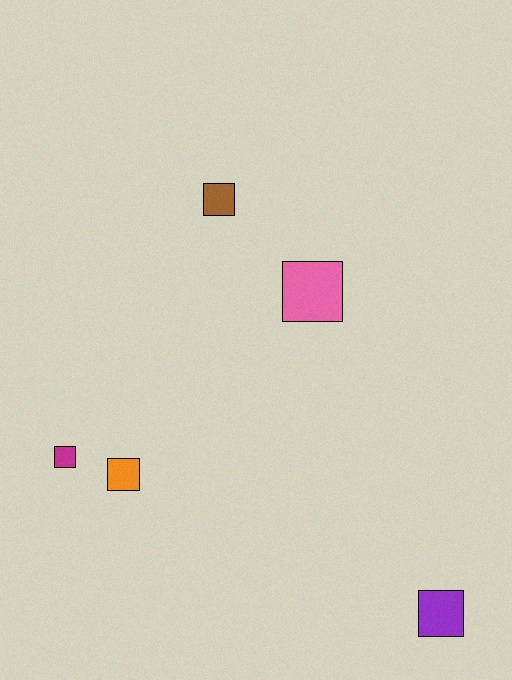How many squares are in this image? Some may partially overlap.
There are 5 squares.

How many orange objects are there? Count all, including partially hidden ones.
There is 1 orange object.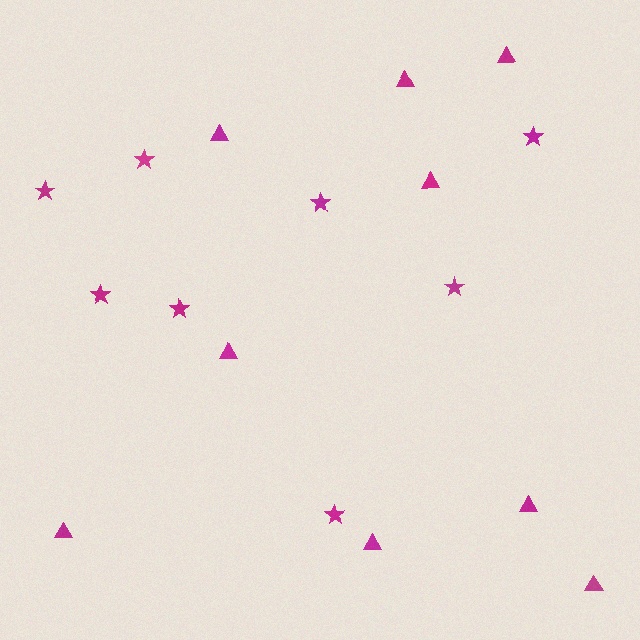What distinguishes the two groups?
There are 2 groups: one group of triangles (9) and one group of stars (8).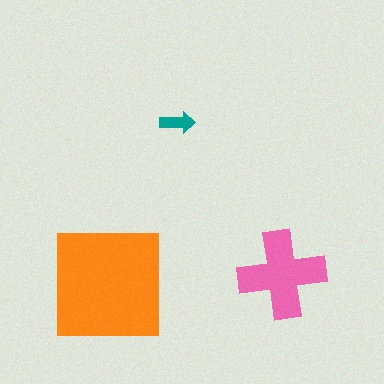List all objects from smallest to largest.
The teal arrow, the pink cross, the orange square.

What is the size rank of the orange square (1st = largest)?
1st.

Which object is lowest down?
The orange square is bottommost.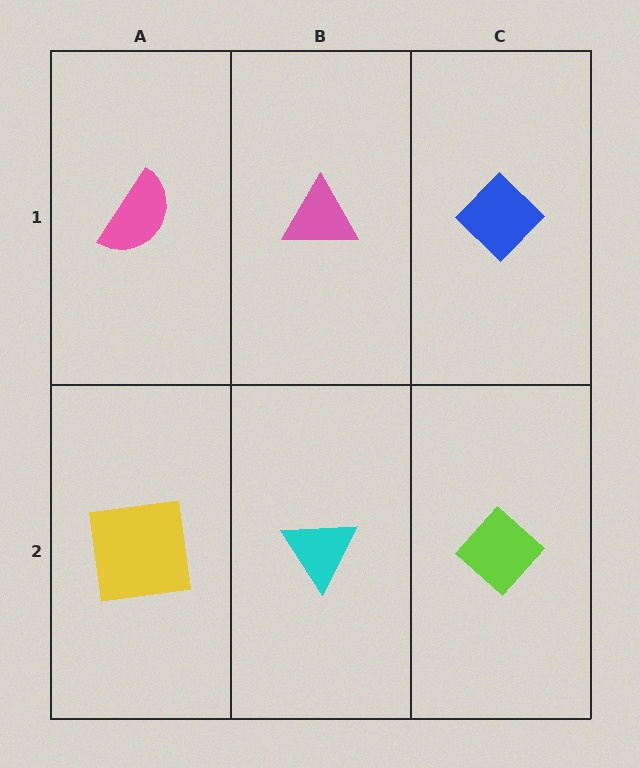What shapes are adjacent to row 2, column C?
A blue diamond (row 1, column C), a cyan triangle (row 2, column B).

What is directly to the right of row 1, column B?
A blue diamond.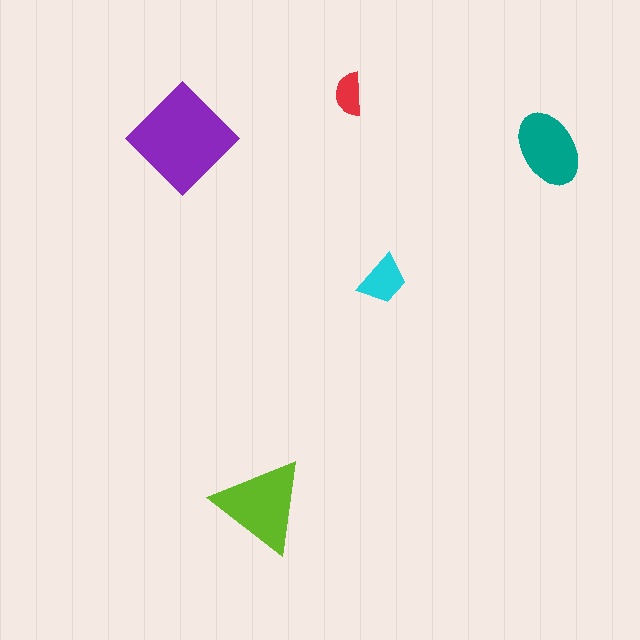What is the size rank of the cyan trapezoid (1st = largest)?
4th.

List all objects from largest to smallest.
The purple diamond, the lime triangle, the teal ellipse, the cyan trapezoid, the red semicircle.